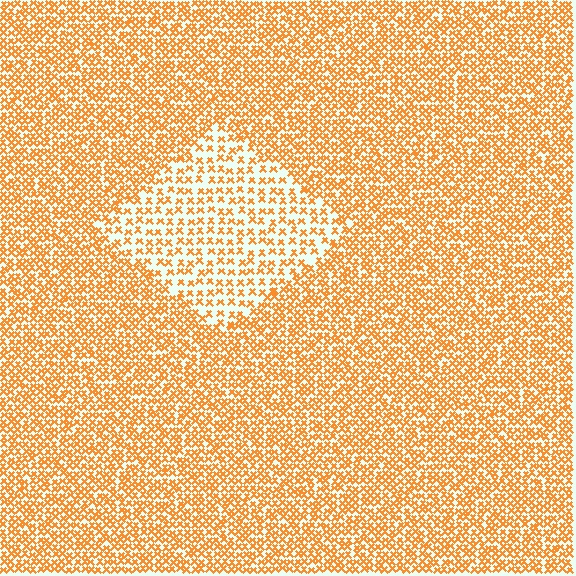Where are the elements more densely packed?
The elements are more densely packed outside the diamond boundary.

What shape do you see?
I see a diamond.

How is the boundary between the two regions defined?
The boundary is defined by a change in element density (approximately 2.0x ratio). All elements are the same color, size, and shape.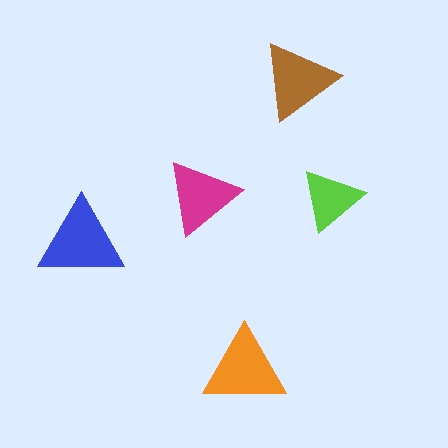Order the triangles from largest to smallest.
the blue one, the orange one, the brown one, the magenta one, the lime one.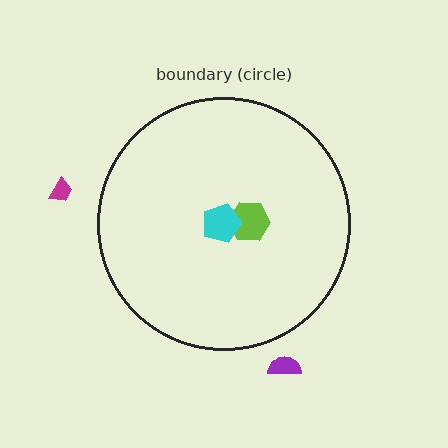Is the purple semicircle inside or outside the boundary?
Outside.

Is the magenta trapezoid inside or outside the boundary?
Outside.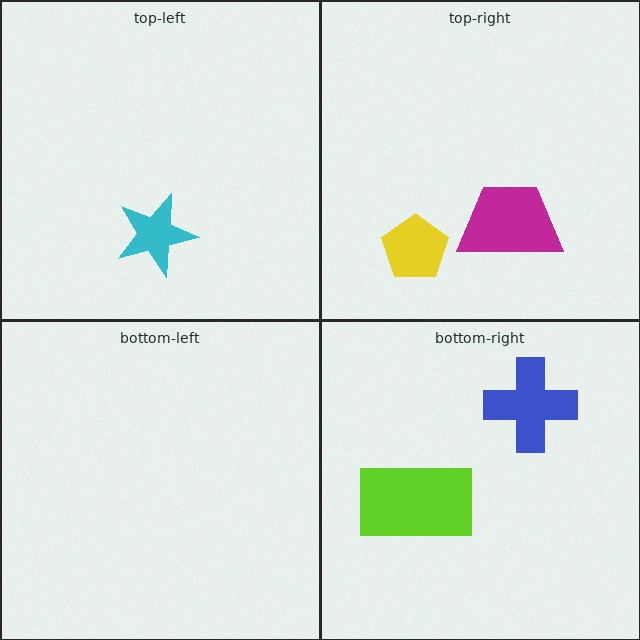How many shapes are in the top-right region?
2.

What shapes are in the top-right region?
The magenta trapezoid, the yellow pentagon.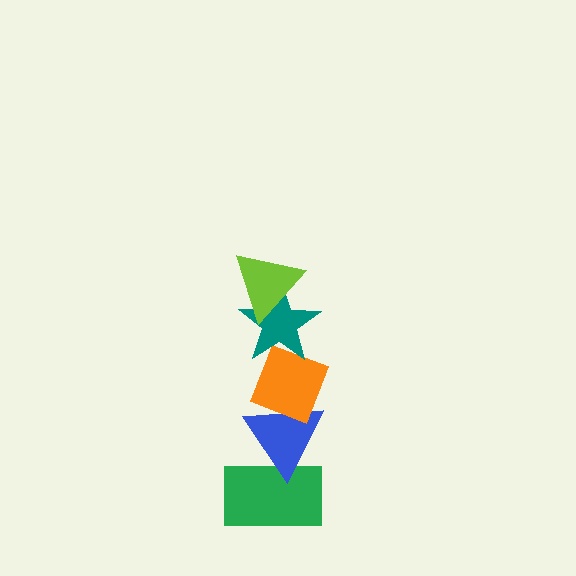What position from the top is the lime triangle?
The lime triangle is 1st from the top.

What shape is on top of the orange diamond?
The teal star is on top of the orange diamond.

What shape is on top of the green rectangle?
The blue triangle is on top of the green rectangle.